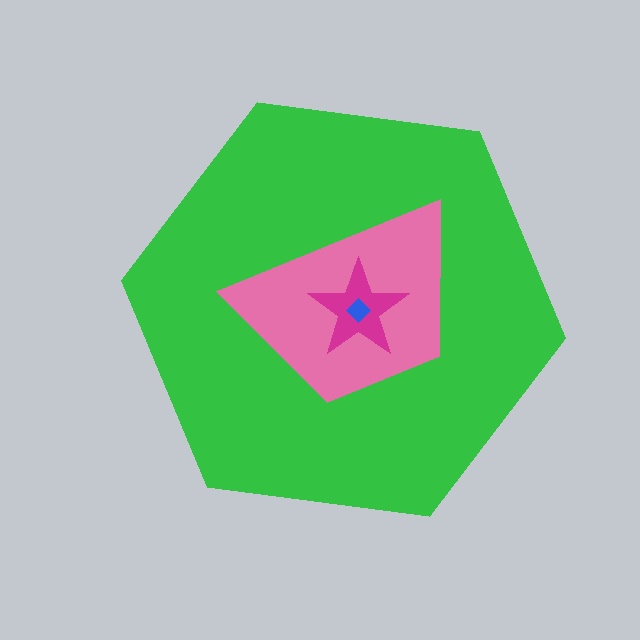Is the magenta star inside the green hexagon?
Yes.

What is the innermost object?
The blue diamond.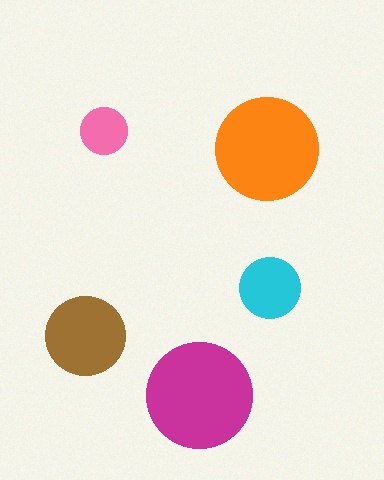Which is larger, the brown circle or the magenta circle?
The magenta one.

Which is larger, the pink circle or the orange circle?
The orange one.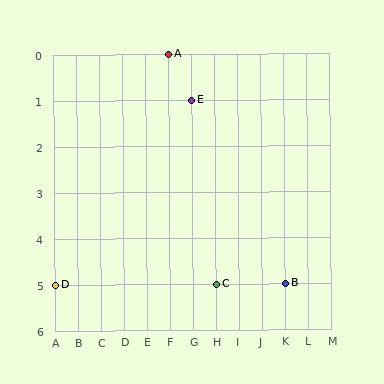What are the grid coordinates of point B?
Point B is at grid coordinates (K, 5).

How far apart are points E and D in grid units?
Points E and D are 6 columns and 4 rows apart (about 7.2 grid units diagonally).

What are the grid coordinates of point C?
Point C is at grid coordinates (H, 5).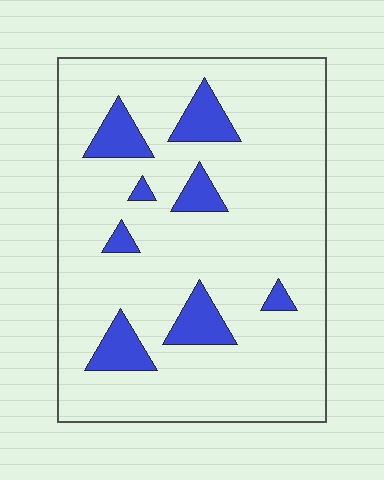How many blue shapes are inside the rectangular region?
8.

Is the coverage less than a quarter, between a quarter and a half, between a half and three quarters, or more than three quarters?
Less than a quarter.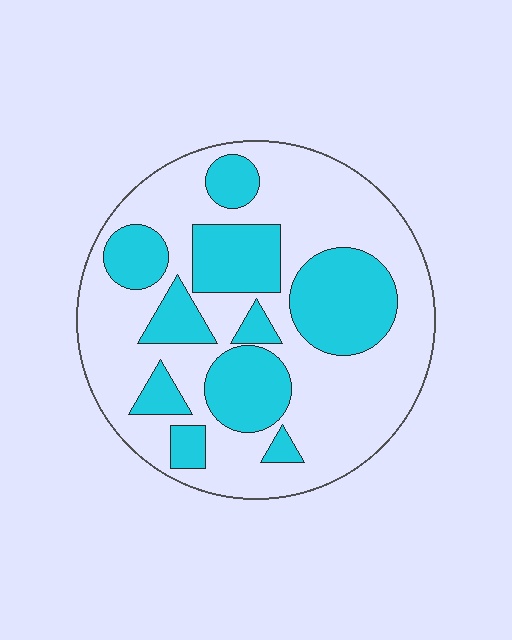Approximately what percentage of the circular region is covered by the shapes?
Approximately 35%.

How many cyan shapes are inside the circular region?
10.